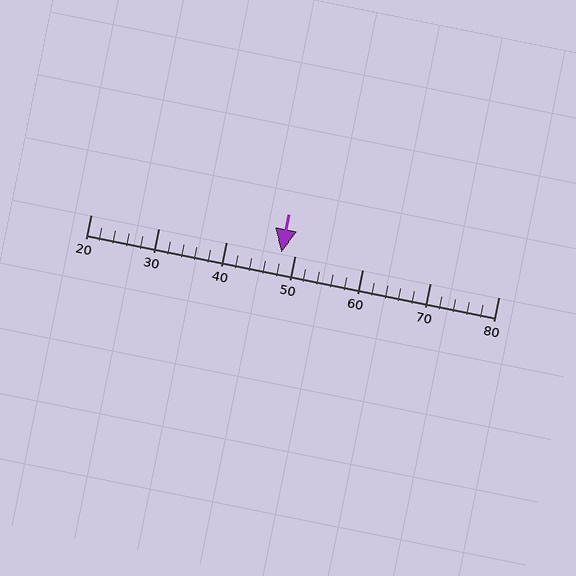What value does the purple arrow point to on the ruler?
The purple arrow points to approximately 48.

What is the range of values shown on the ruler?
The ruler shows values from 20 to 80.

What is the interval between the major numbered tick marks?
The major tick marks are spaced 10 units apart.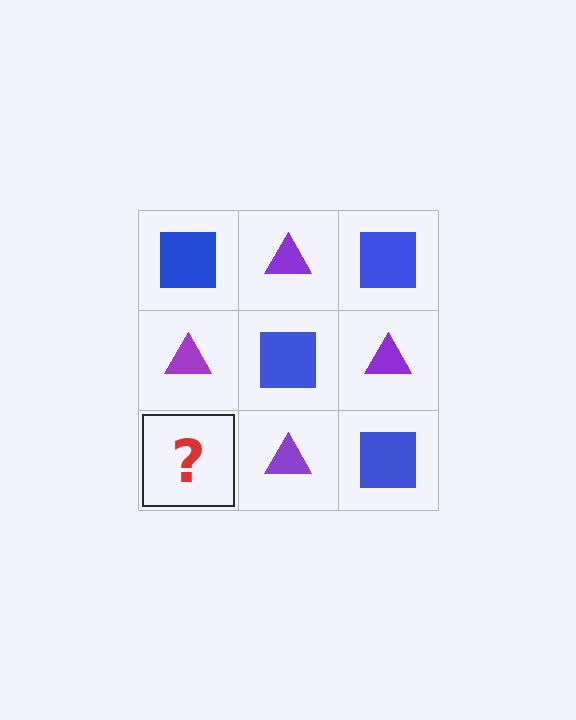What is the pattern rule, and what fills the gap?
The rule is that it alternates blue square and purple triangle in a checkerboard pattern. The gap should be filled with a blue square.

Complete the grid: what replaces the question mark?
The question mark should be replaced with a blue square.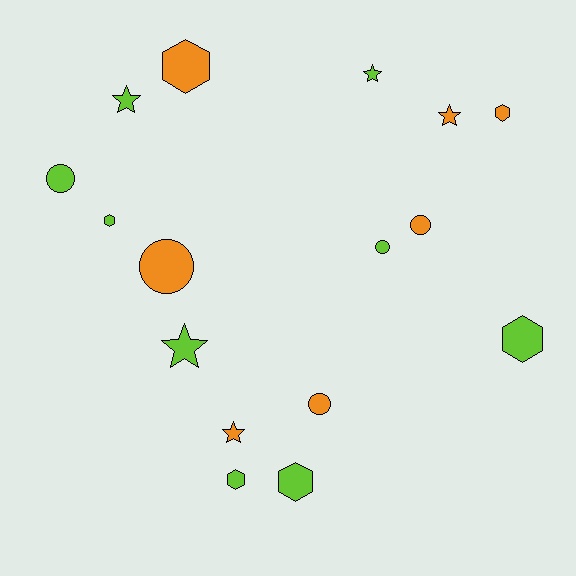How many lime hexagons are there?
There are 4 lime hexagons.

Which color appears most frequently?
Lime, with 9 objects.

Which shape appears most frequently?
Hexagon, with 6 objects.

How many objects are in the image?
There are 16 objects.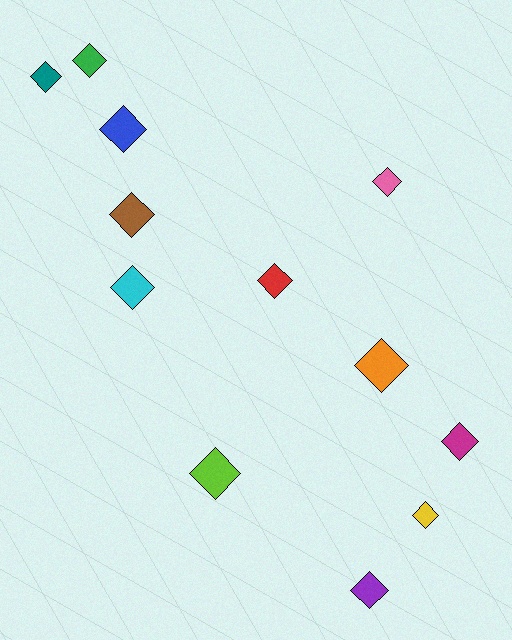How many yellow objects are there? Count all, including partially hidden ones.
There is 1 yellow object.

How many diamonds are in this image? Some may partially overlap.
There are 12 diamonds.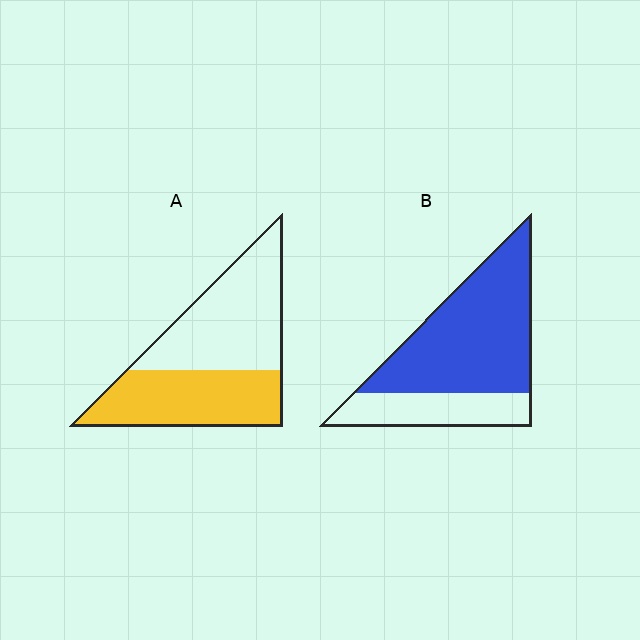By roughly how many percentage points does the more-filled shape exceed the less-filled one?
By roughly 25 percentage points (B over A).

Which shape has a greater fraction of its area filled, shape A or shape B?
Shape B.